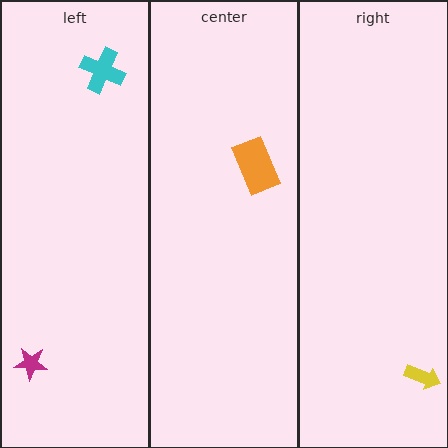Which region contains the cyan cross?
The left region.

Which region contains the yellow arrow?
The right region.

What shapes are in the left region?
The magenta star, the cyan cross.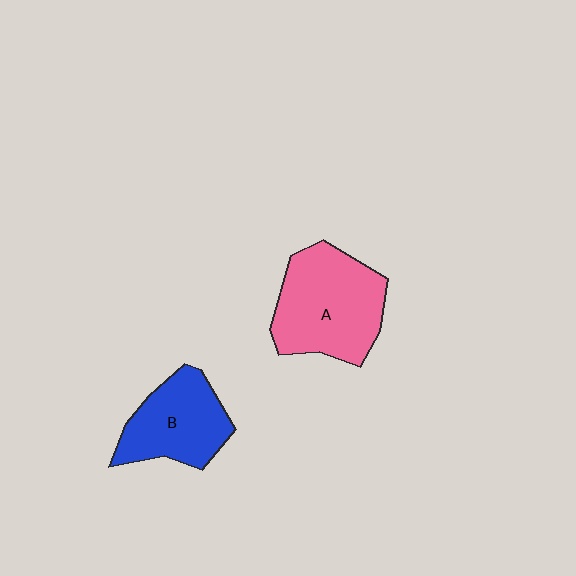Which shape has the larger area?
Shape A (pink).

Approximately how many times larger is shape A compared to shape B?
Approximately 1.3 times.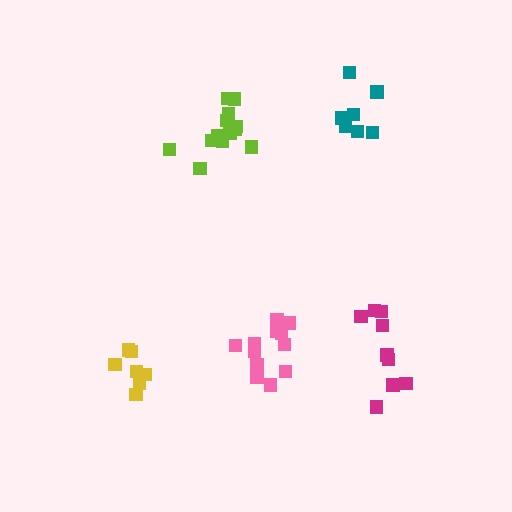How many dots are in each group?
Group 1: 12 dots, Group 2: 7 dots, Group 3: 13 dots, Group 4: 9 dots, Group 5: 7 dots (48 total).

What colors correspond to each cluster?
The clusters are colored: pink, yellow, lime, magenta, teal.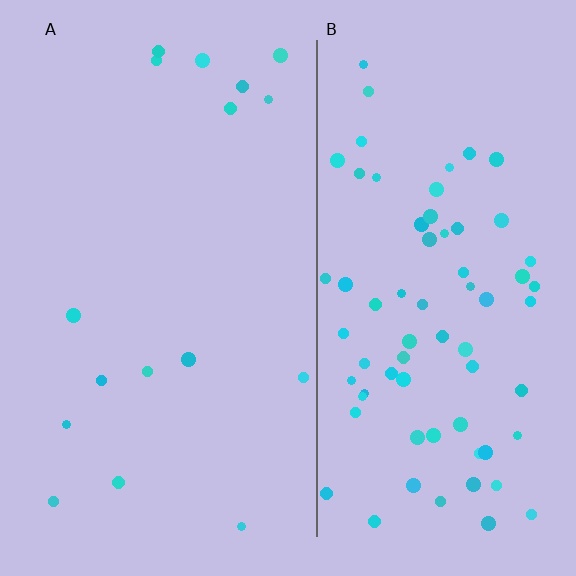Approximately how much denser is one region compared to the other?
Approximately 4.4× — region B over region A.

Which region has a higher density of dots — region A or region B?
B (the right).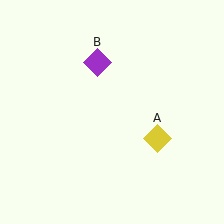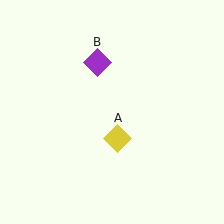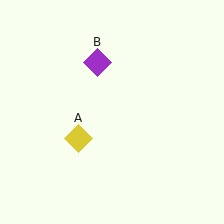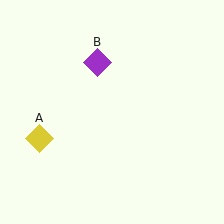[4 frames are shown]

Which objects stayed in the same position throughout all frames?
Purple diamond (object B) remained stationary.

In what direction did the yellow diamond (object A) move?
The yellow diamond (object A) moved left.